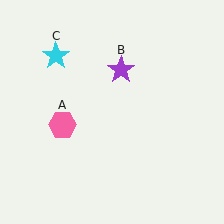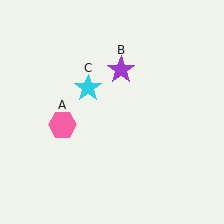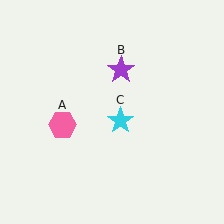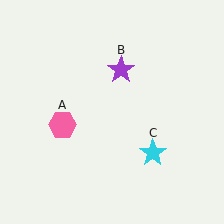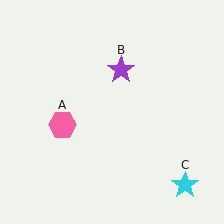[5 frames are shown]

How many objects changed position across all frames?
1 object changed position: cyan star (object C).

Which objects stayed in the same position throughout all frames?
Pink hexagon (object A) and purple star (object B) remained stationary.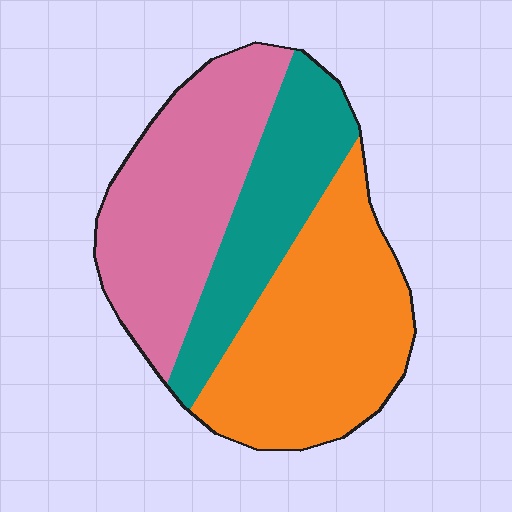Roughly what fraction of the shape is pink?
Pink covers roughly 35% of the shape.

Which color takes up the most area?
Orange, at roughly 40%.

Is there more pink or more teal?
Pink.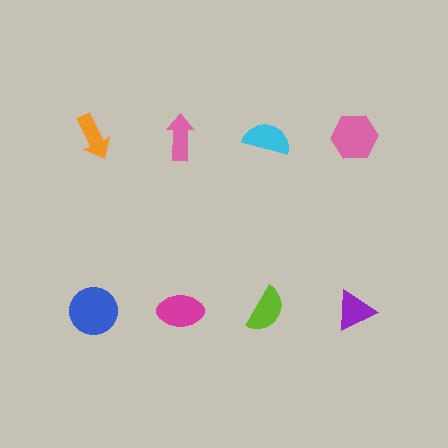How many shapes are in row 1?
4 shapes.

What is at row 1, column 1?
An orange arrow.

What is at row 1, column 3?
A cyan semicircle.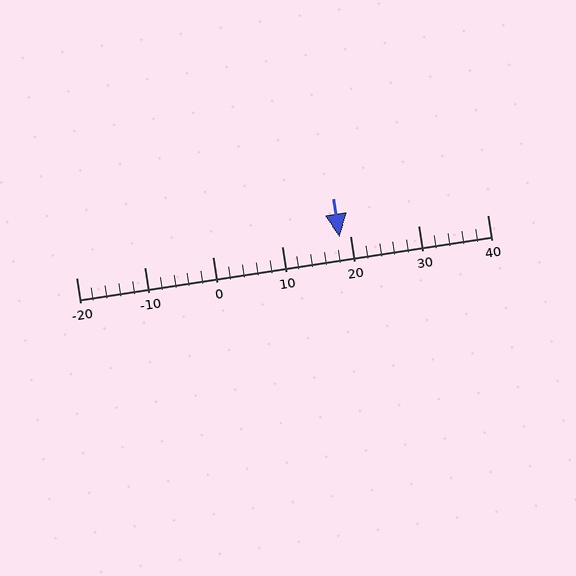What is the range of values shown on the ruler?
The ruler shows values from -20 to 40.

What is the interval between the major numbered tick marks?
The major tick marks are spaced 10 units apart.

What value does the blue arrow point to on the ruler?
The blue arrow points to approximately 18.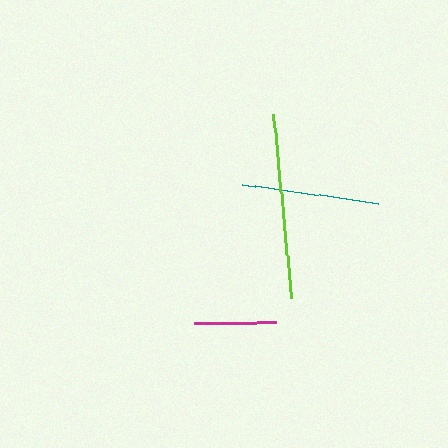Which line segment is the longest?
The lime line is the longest at approximately 185 pixels.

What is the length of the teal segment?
The teal segment is approximately 136 pixels long.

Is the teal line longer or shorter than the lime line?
The lime line is longer than the teal line.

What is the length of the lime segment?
The lime segment is approximately 185 pixels long.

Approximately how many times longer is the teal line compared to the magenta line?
The teal line is approximately 1.7 times the length of the magenta line.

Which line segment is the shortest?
The magenta line is the shortest at approximately 82 pixels.